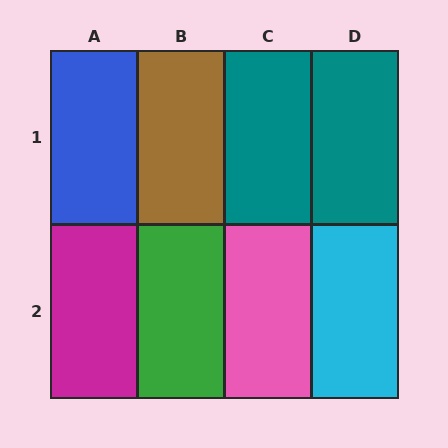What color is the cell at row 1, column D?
Teal.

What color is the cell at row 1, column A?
Blue.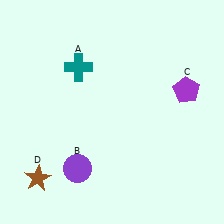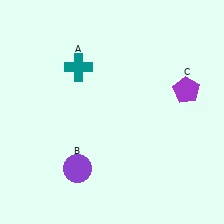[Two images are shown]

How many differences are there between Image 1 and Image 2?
There is 1 difference between the two images.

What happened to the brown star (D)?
The brown star (D) was removed in Image 2. It was in the bottom-left area of Image 1.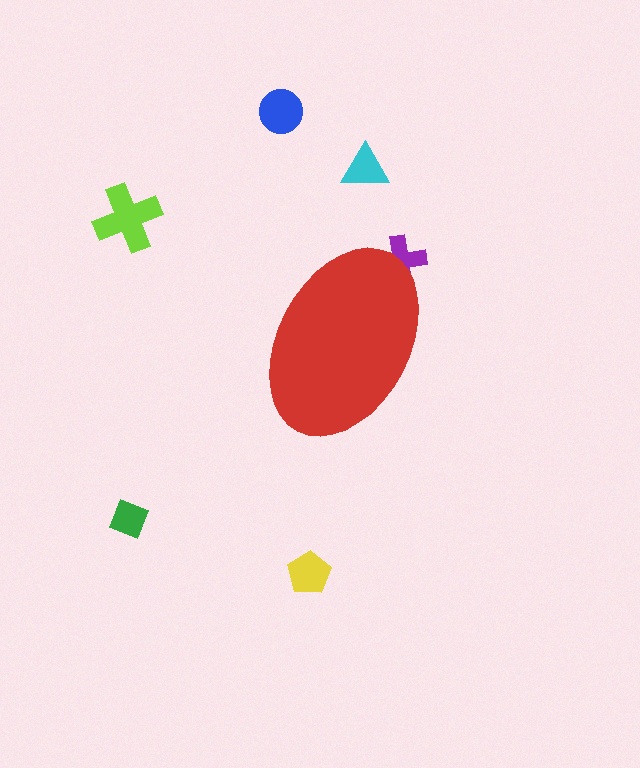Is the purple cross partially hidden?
Yes, the purple cross is partially hidden behind the red ellipse.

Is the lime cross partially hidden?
No, the lime cross is fully visible.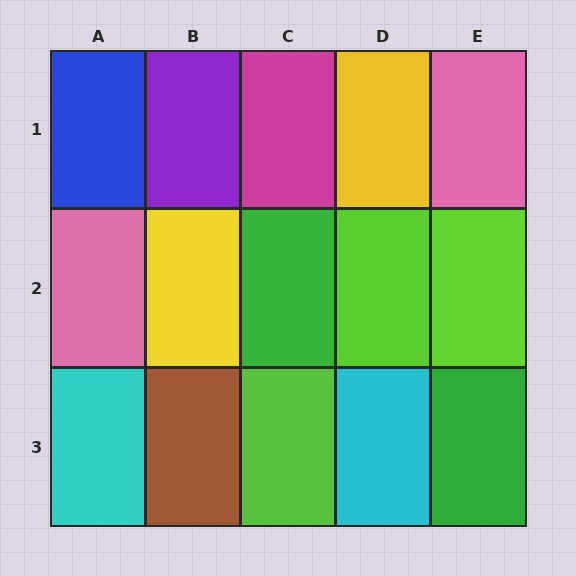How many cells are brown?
1 cell is brown.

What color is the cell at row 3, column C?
Lime.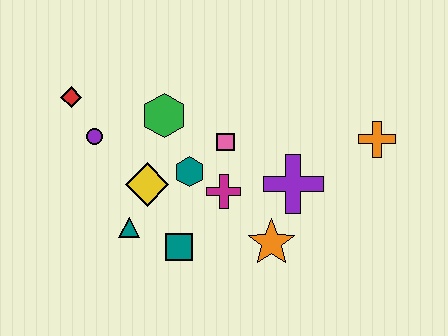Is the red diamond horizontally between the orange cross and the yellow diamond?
No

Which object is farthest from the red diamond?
The orange cross is farthest from the red diamond.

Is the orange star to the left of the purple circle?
No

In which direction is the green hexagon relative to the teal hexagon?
The green hexagon is above the teal hexagon.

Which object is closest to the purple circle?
The red diamond is closest to the purple circle.